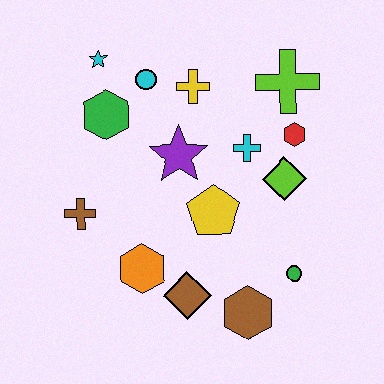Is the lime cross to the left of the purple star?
No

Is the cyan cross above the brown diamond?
Yes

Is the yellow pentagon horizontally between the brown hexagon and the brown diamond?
Yes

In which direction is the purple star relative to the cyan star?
The purple star is below the cyan star.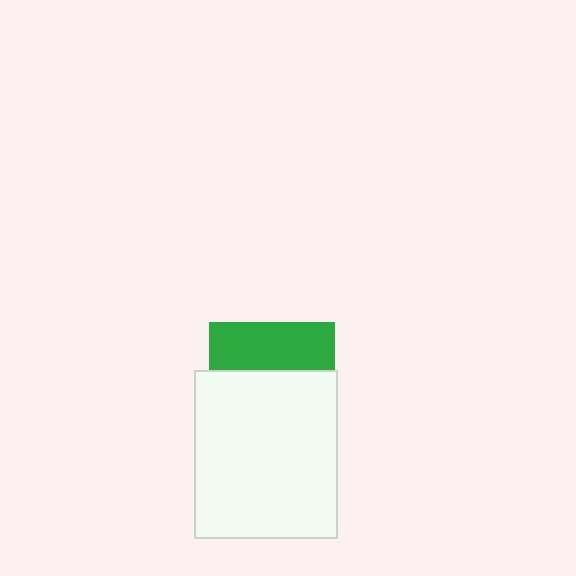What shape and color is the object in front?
The object in front is a white rectangle.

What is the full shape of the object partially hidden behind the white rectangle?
The partially hidden object is a green square.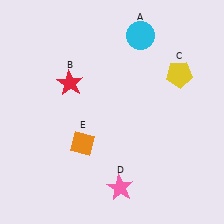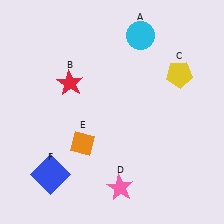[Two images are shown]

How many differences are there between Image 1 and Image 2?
There is 1 difference between the two images.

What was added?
A blue square (F) was added in Image 2.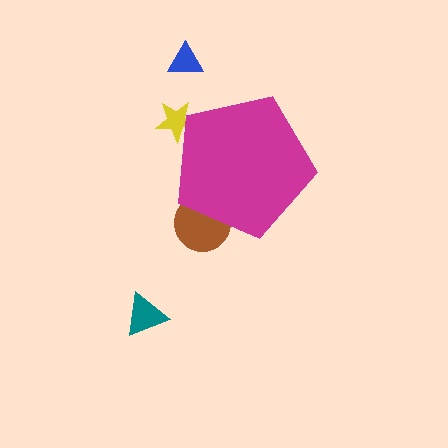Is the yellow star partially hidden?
Yes, the yellow star is partially hidden behind the magenta pentagon.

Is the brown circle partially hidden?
Yes, the brown circle is partially hidden behind the magenta pentagon.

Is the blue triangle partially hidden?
No, the blue triangle is fully visible.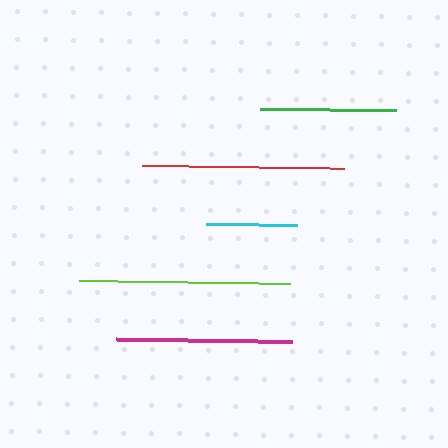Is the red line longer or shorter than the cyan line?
The red line is longer than the cyan line.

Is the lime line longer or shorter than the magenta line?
The lime line is longer than the magenta line.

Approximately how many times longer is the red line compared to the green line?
The red line is approximately 1.5 times the length of the green line.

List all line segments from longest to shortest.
From longest to shortest: lime, red, magenta, green, cyan.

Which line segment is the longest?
The lime line is the longest at approximately 211 pixels.